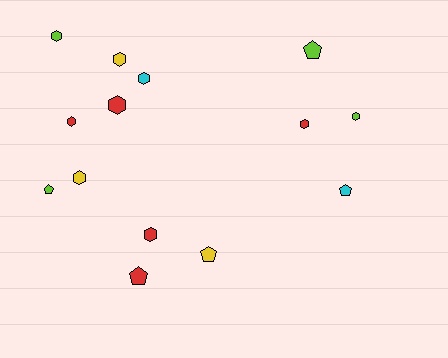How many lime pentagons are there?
There are 2 lime pentagons.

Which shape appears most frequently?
Hexagon, with 9 objects.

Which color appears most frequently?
Red, with 5 objects.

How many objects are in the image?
There are 14 objects.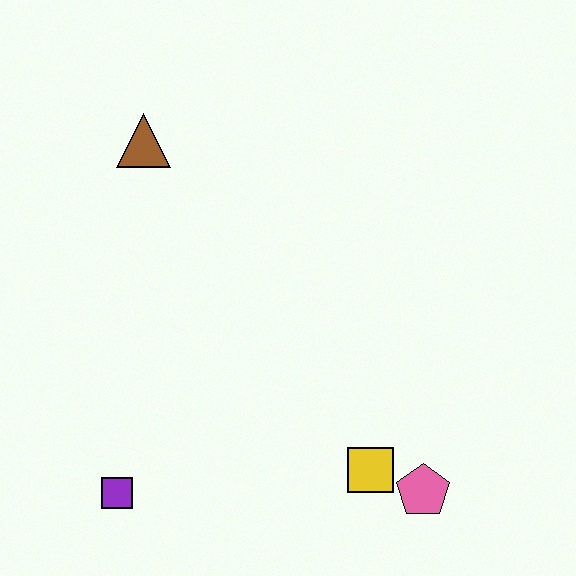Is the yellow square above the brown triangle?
No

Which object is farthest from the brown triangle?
The pink pentagon is farthest from the brown triangle.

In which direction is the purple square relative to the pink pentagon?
The purple square is to the left of the pink pentagon.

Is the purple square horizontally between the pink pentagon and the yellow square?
No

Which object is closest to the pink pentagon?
The yellow square is closest to the pink pentagon.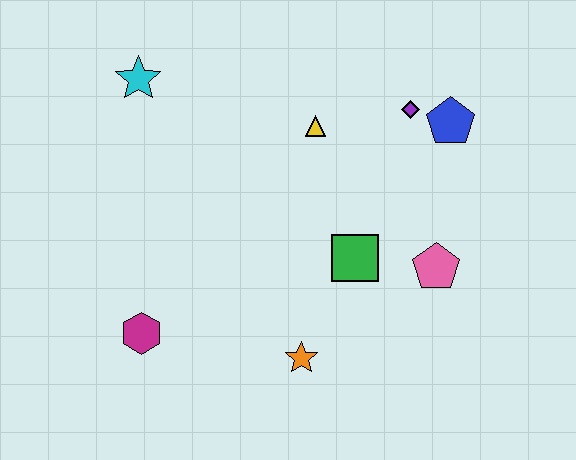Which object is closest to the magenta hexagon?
The orange star is closest to the magenta hexagon.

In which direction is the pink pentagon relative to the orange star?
The pink pentagon is to the right of the orange star.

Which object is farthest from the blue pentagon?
The magenta hexagon is farthest from the blue pentagon.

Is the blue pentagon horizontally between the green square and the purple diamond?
No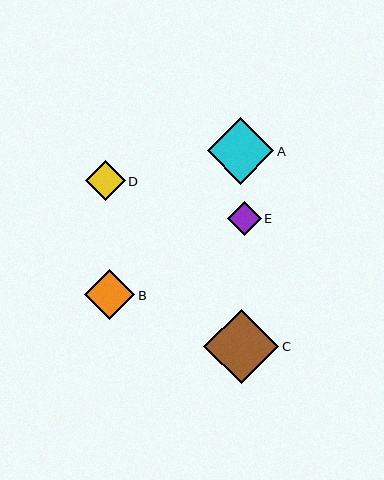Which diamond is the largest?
Diamond C is the largest with a size of approximately 75 pixels.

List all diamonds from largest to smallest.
From largest to smallest: C, A, B, D, E.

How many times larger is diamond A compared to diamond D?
Diamond A is approximately 1.7 times the size of diamond D.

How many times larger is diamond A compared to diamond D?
Diamond A is approximately 1.7 times the size of diamond D.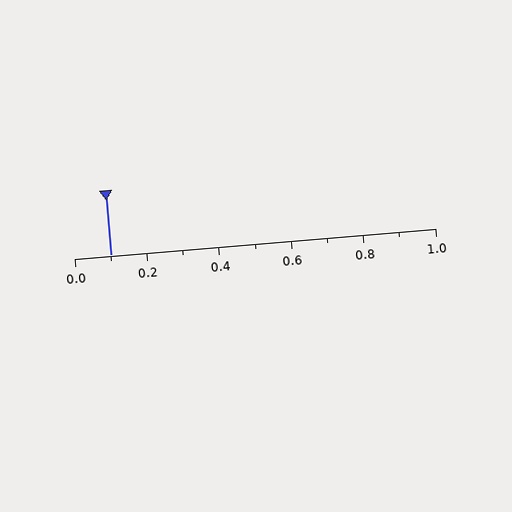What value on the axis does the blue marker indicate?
The marker indicates approximately 0.1.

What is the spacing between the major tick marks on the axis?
The major ticks are spaced 0.2 apart.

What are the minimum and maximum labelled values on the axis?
The axis runs from 0.0 to 1.0.